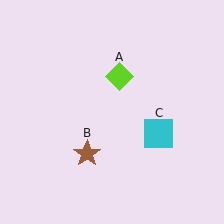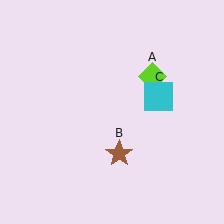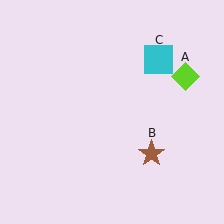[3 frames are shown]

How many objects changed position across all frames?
3 objects changed position: lime diamond (object A), brown star (object B), cyan square (object C).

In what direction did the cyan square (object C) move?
The cyan square (object C) moved up.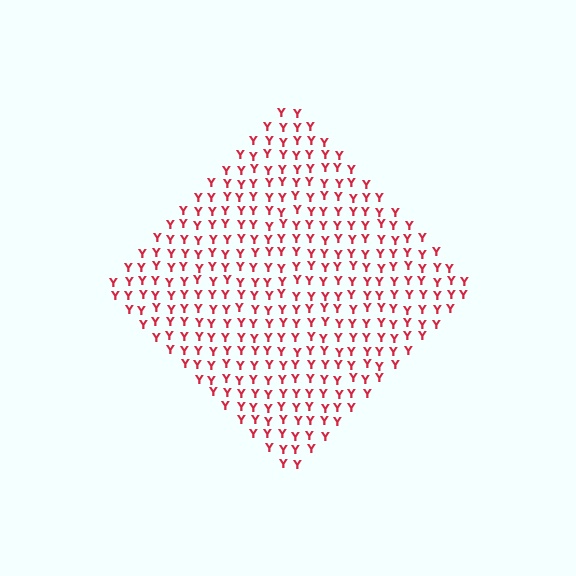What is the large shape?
The large shape is a diamond.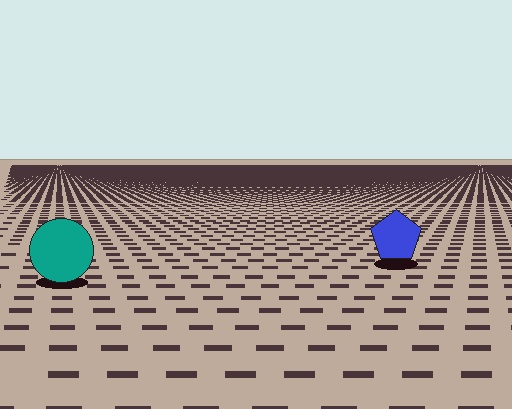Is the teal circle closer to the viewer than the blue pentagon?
Yes. The teal circle is closer — you can tell from the texture gradient: the ground texture is coarser near it.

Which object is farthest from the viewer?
The blue pentagon is farthest from the viewer. It appears smaller and the ground texture around it is denser.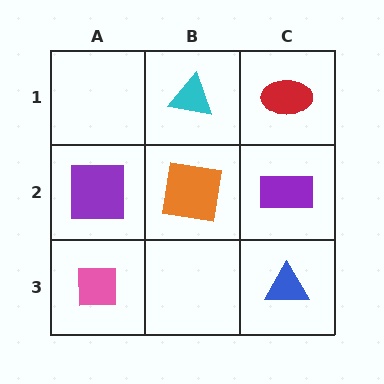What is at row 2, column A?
A purple square.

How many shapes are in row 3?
2 shapes.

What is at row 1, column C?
A red ellipse.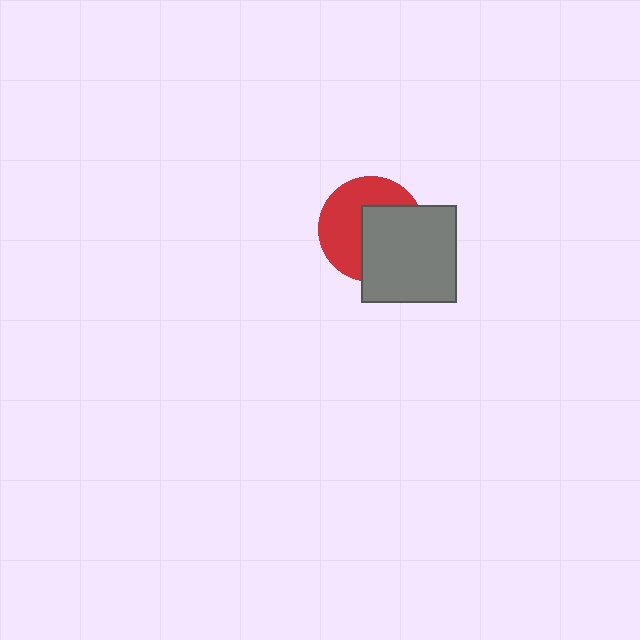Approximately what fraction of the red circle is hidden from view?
Roughly 47% of the red circle is hidden behind the gray rectangle.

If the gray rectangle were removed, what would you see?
You would see the complete red circle.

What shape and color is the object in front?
The object in front is a gray rectangle.